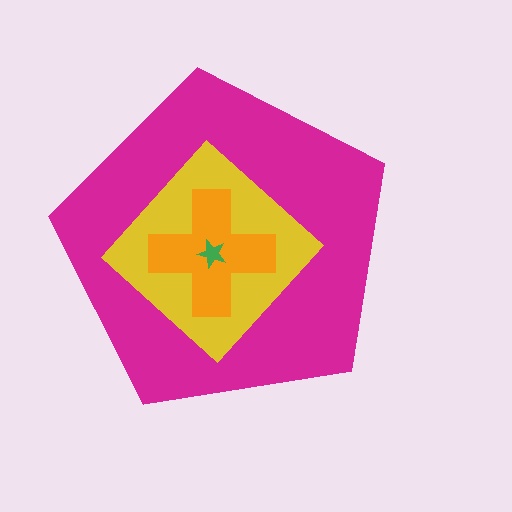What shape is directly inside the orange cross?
The green star.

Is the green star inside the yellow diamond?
Yes.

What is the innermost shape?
The green star.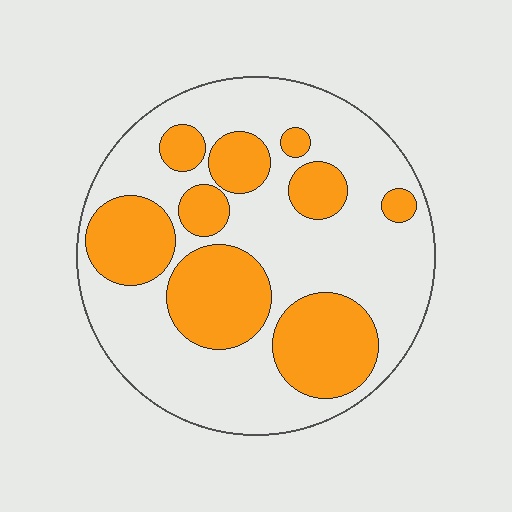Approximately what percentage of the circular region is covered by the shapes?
Approximately 35%.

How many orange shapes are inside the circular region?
9.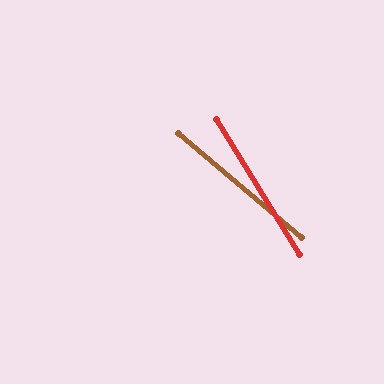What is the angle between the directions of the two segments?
Approximately 18 degrees.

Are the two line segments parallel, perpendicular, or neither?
Neither parallel nor perpendicular — they differ by about 18°.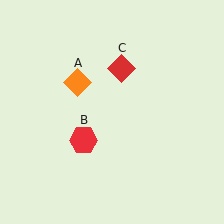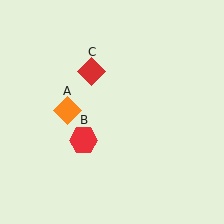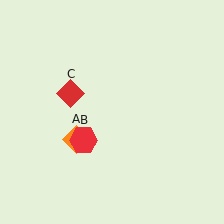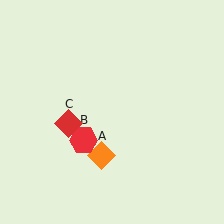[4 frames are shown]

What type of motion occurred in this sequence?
The orange diamond (object A), red diamond (object C) rotated counterclockwise around the center of the scene.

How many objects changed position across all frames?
2 objects changed position: orange diamond (object A), red diamond (object C).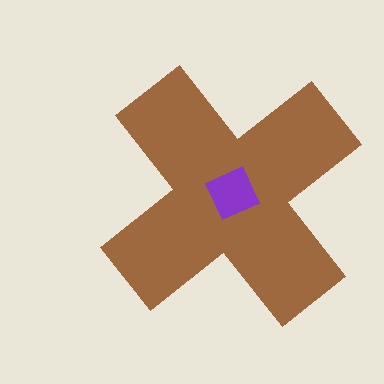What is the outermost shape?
The brown cross.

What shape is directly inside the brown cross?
The purple square.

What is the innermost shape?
The purple square.